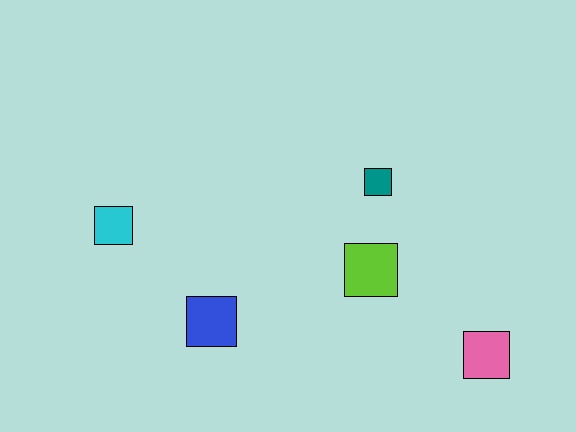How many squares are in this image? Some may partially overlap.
There are 5 squares.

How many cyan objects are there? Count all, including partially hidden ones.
There is 1 cyan object.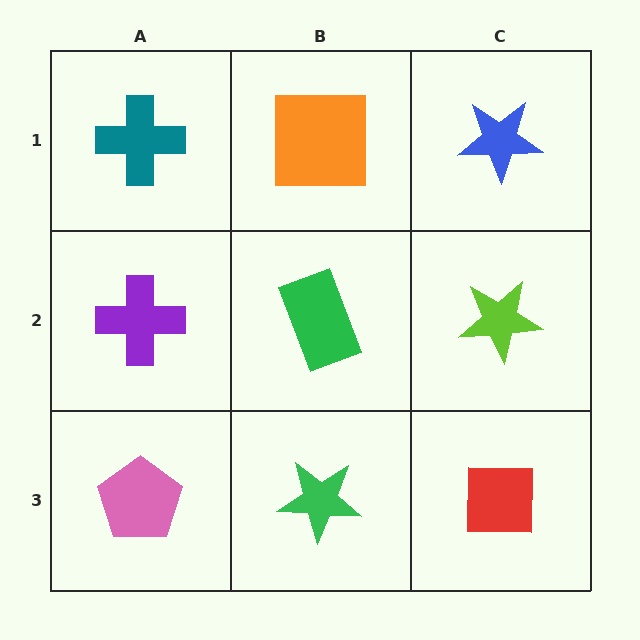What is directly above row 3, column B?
A green rectangle.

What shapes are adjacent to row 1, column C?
A lime star (row 2, column C), an orange square (row 1, column B).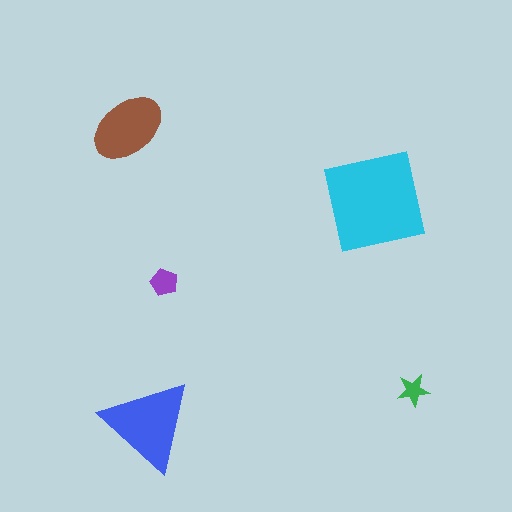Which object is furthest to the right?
The green star is rightmost.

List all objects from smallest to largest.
The green star, the purple pentagon, the brown ellipse, the blue triangle, the cyan square.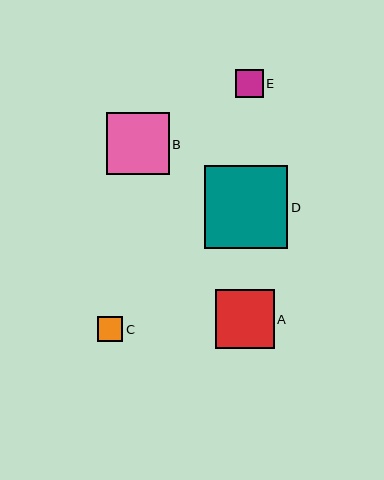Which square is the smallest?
Square C is the smallest with a size of approximately 25 pixels.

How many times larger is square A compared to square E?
Square A is approximately 2.1 times the size of square E.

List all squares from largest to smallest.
From largest to smallest: D, B, A, E, C.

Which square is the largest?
Square D is the largest with a size of approximately 83 pixels.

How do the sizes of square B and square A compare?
Square B and square A are approximately the same size.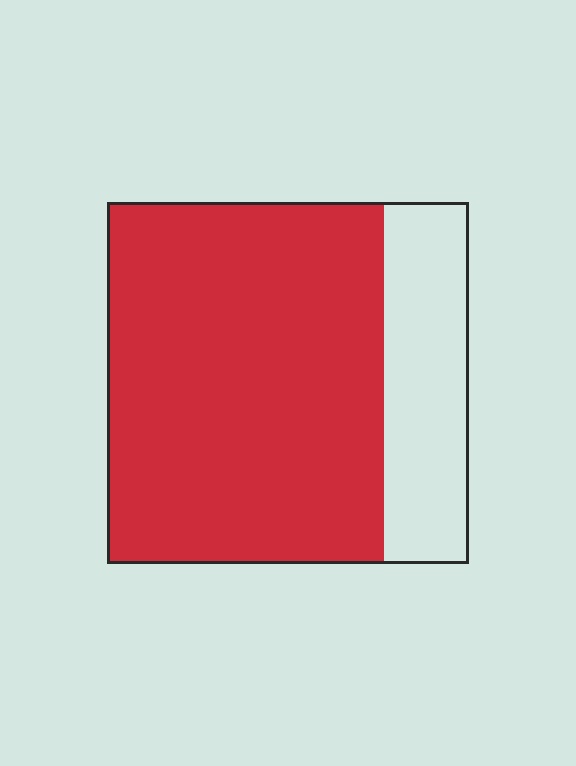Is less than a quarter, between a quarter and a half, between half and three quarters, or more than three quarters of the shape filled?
More than three quarters.